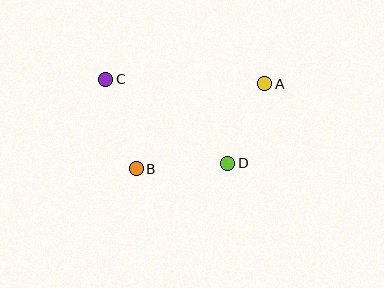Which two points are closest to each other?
Points A and D are closest to each other.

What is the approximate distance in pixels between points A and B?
The distance between A and B is approximately 154 pixels.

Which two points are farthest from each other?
Points A and C are farthest from each other.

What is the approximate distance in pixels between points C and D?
The distance between C and D is approximately 148 pixels.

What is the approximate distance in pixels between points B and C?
The distance between B and C is approximately 94 pixels.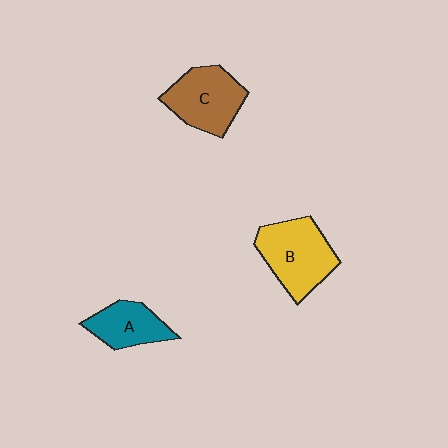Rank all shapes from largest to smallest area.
From largest to smallest: B (yellow), C (brown), A (teal).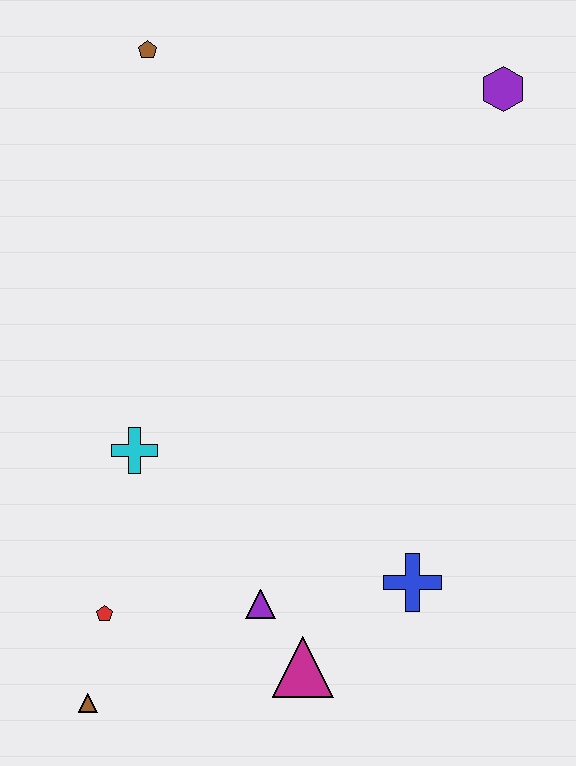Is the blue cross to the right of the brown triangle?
Yes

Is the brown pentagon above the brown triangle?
Yes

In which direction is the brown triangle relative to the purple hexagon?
The brown triangle is below the purple hexagon.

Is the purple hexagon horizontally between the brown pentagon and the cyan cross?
No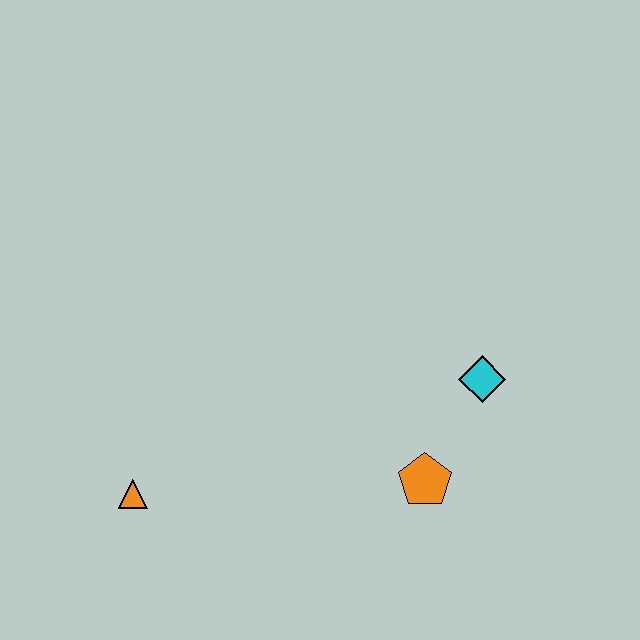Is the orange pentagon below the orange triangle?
No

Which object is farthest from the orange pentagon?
The orange triangle is farthest from the orange pentagon.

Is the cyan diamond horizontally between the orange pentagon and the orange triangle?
No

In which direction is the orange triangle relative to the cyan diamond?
The orange triangle is to the left of the cyan diamond.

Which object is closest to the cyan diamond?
The orange pentagon is closest to the cyan diamond.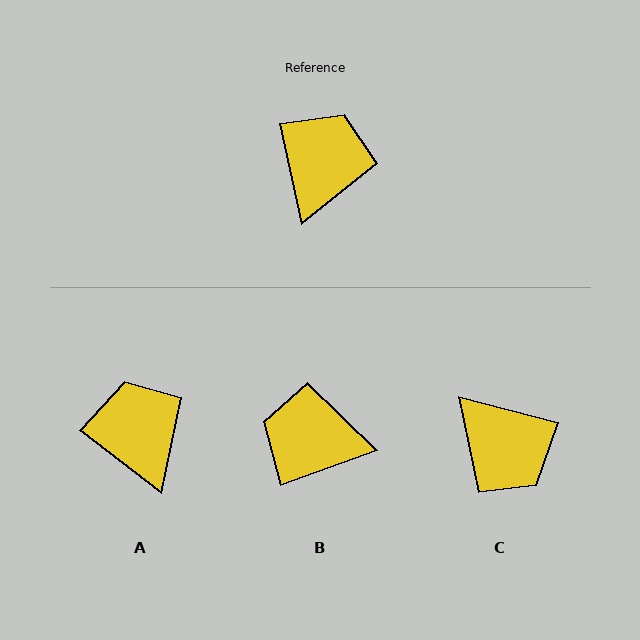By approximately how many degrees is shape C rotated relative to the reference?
Approximately 117 degrees clockwise.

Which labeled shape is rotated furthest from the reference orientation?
C, about 117 degrees away.